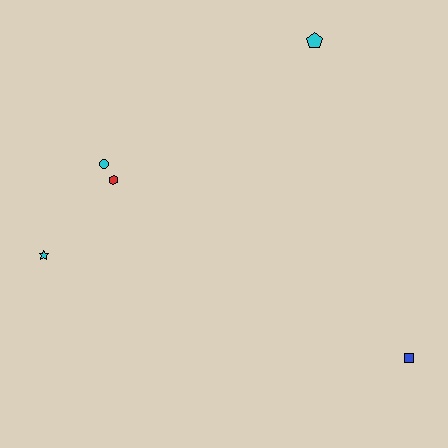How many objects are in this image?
There are 5 objects.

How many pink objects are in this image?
There are no pink objects.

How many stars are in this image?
There is 1 star.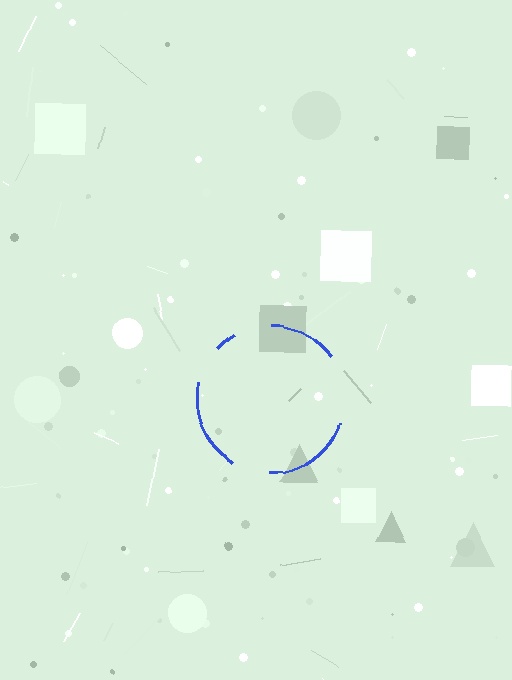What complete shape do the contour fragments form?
The contour fragments form a circle.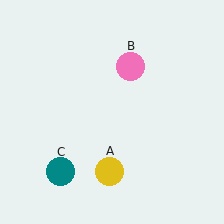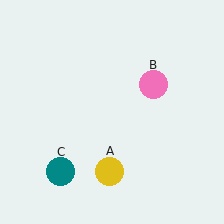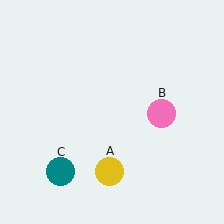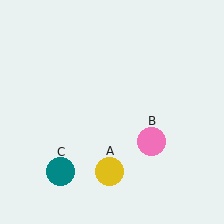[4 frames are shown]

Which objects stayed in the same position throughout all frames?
Yellow circle (object A) and teal circle (object C) remained stationary.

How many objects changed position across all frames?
1 object changed position: pink circle (object B).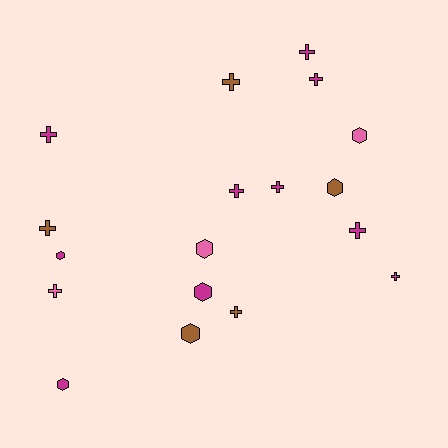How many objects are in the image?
There are 18 objects.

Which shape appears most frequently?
Cross, with 11 objects.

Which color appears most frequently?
Magenta, with 10 objects.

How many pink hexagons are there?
There are 2 pink hexagons.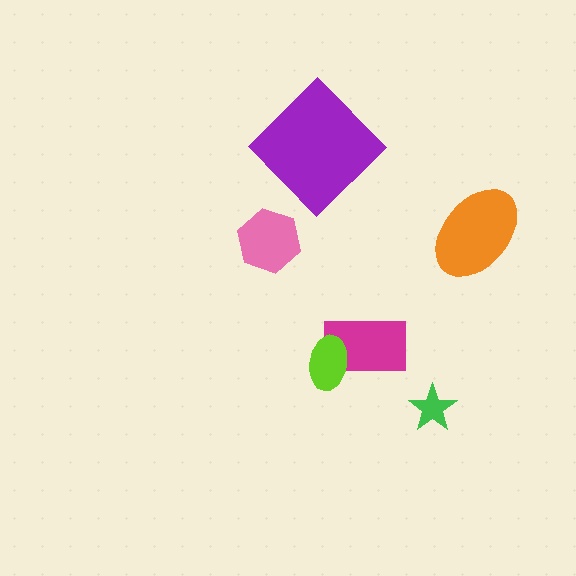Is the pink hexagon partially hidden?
No, no other shape covers it.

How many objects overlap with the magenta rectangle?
1 object overlaps with the magenta rectangle.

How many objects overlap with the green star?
0 objects overlap with the green star.